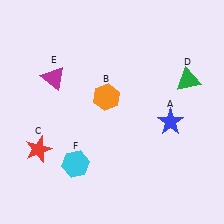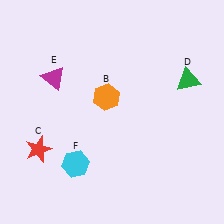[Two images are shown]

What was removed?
The blue star (A) was removed in Image 2.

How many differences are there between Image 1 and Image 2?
There is 1 difference between the two images.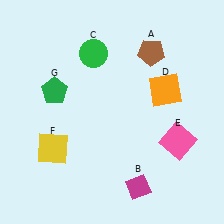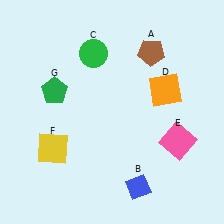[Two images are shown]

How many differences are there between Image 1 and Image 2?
There is 1 difference between the two images.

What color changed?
The diamond (B) changed from magenta in Image 1 to blue in Image 2.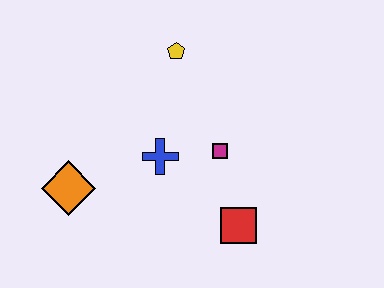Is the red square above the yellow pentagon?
No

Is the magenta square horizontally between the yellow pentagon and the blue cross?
No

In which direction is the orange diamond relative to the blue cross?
The orange diamond is to the left of the blue cross.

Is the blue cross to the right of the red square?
No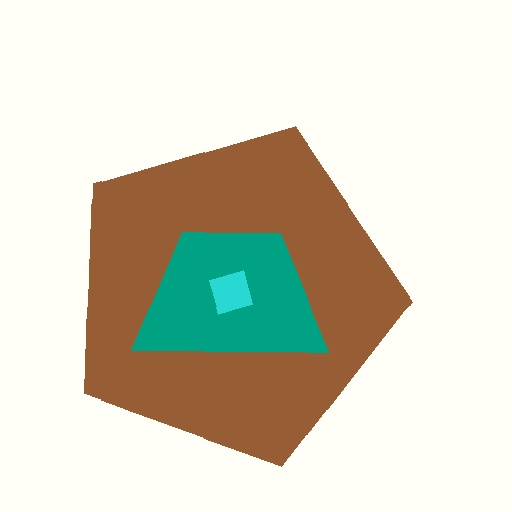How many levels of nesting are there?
3.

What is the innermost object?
The cyan diamond.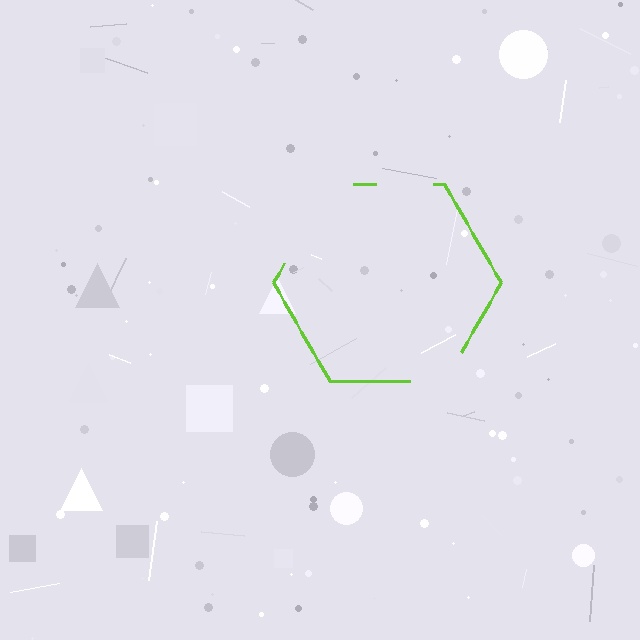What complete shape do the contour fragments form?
The contour fragments form a hexagon.